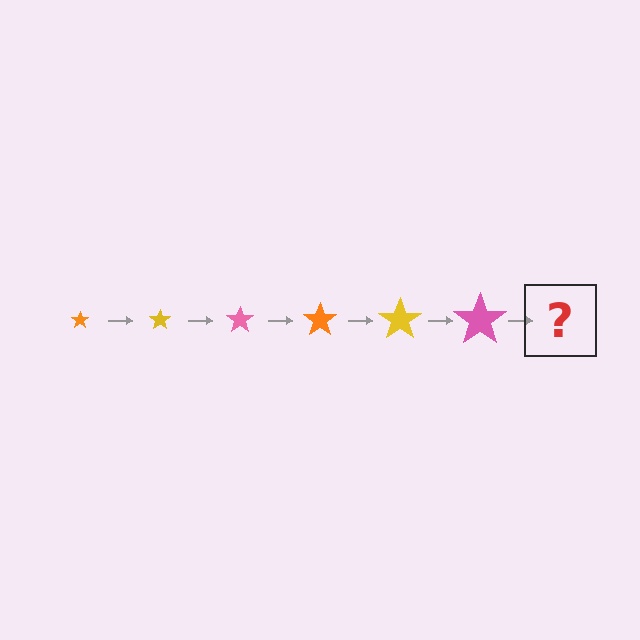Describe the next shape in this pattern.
It should be an orange star, larger than the previous one.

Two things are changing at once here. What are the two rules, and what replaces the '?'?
The two rules are that the star grows larger each step and the color cycles through orange, yellow, and pink. The '?' should be an orange star, larger than the previous one.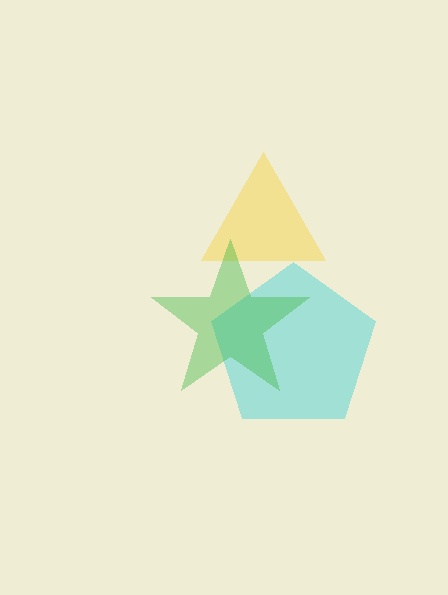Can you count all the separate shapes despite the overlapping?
Yes, there are 3 separate shapes.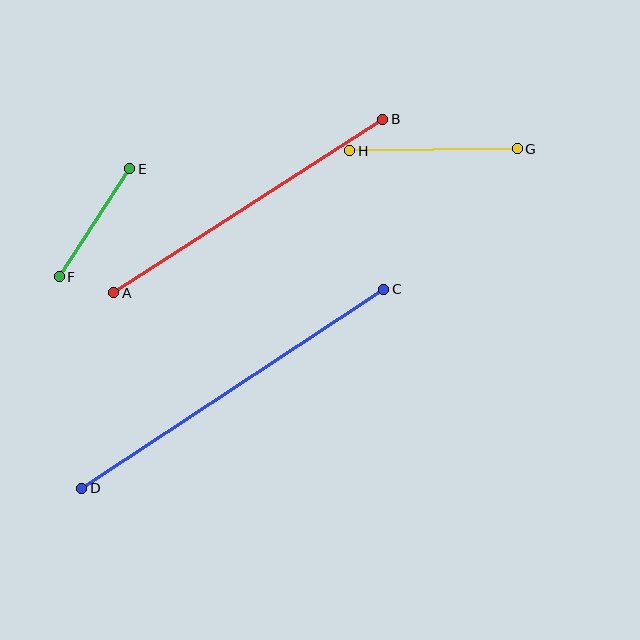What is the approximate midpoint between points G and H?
The midpoint is at approximately (433, 150) pixels.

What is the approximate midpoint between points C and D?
The midpoint is at approximately (233, 389) pixels.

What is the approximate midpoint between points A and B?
The midpoint is at approximately (248, 206) pixels.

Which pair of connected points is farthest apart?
Points C and D are farthest apart.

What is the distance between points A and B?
The distance is approximately 320 pixels.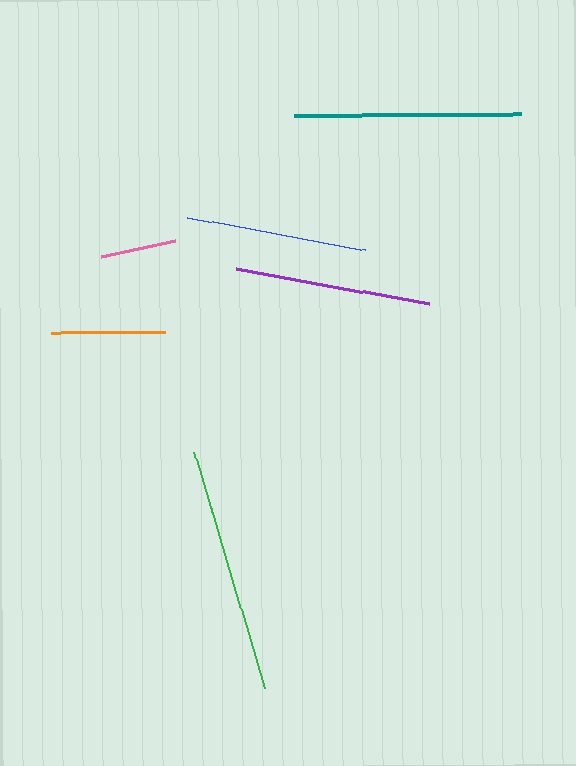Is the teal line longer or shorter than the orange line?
The teal line is longer than the orange line.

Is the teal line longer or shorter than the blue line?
The teal line is longer than the blue line.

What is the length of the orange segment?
The orange segment is approximately 113 pixels long.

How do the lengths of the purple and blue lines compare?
The purple and blue lines are approximately the same length.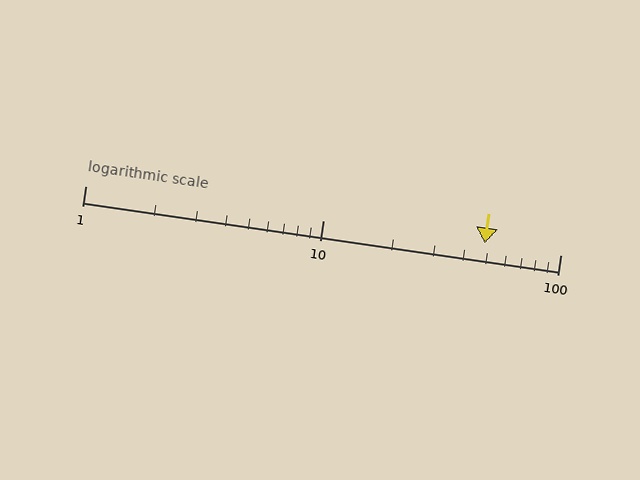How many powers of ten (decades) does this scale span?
The scale spans 2 decades, from 1 to 100.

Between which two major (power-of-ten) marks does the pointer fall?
The pointer is between 10 and 100.